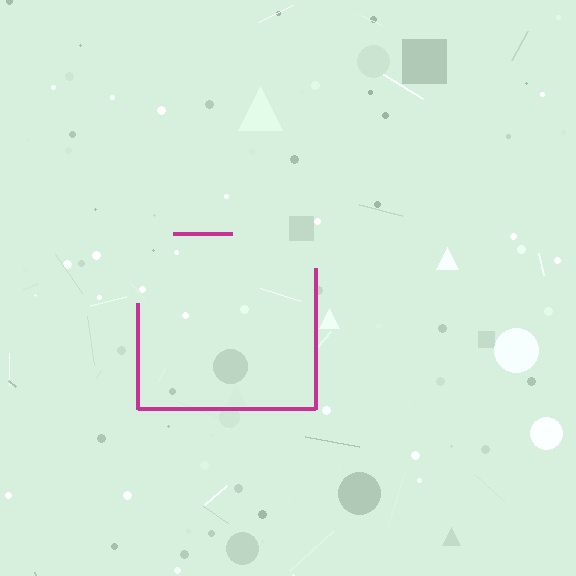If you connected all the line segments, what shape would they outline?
They would outline a square.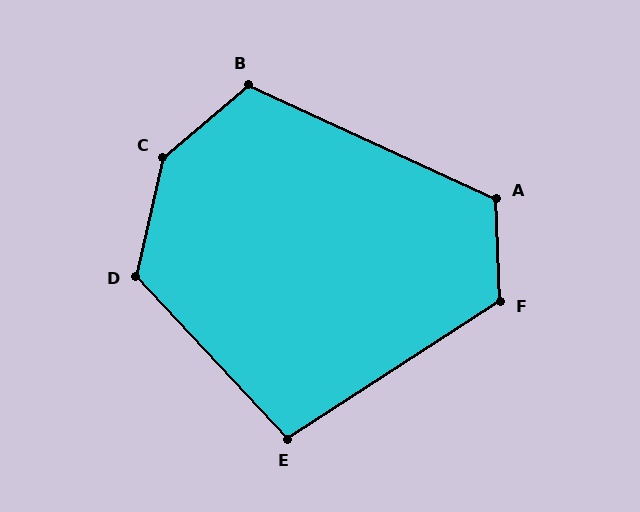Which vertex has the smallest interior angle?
E, at approximately 100 degrees.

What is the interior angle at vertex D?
Approximately 124 degrees (obtuse).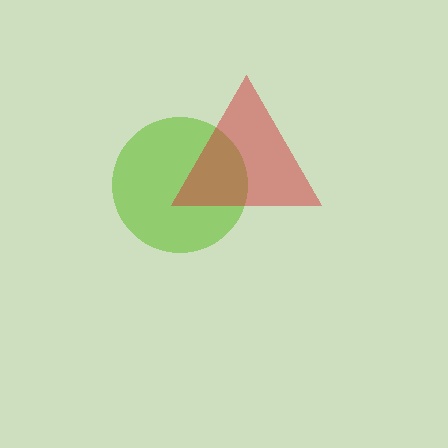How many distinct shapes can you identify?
There are 2 distinct shapes: a lime circle, a red triangle.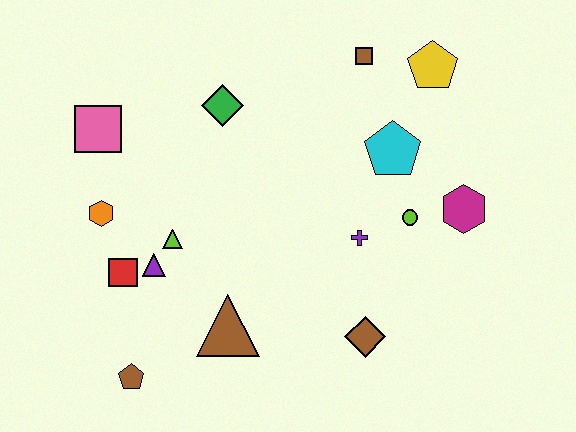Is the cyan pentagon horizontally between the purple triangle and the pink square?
No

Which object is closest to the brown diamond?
The purple cross is closest to the brown diamond.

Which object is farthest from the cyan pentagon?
The brown pentagon is farthest from the cyan pentagon.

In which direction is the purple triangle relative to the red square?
The purple triangle is to the right of the red square.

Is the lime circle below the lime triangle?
No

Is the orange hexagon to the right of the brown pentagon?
No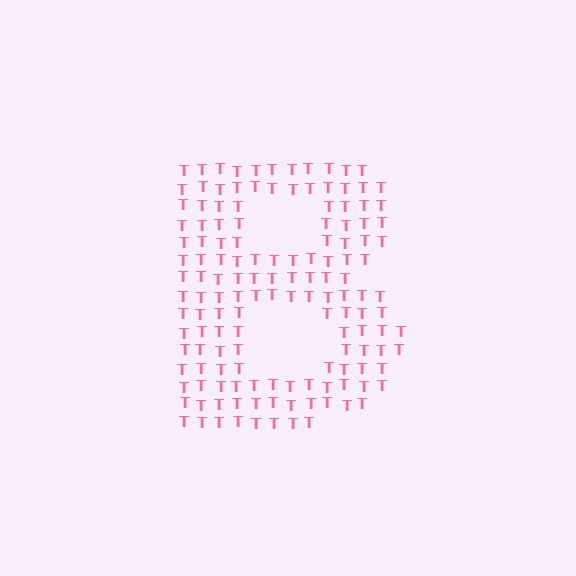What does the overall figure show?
The overall figure shows the letter B.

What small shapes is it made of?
It is made of small letter T's.